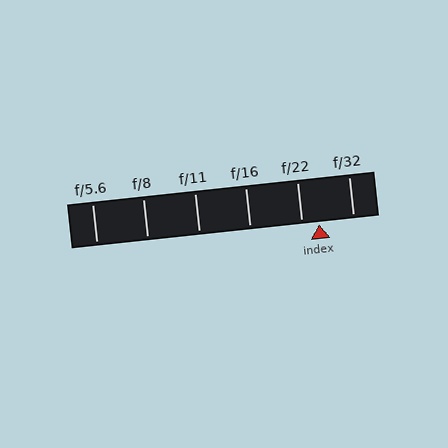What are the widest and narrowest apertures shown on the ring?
The widest aperture shown is f/5.6 and the narrowest is f/32.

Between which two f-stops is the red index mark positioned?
The index mark is between f/22 and f/32.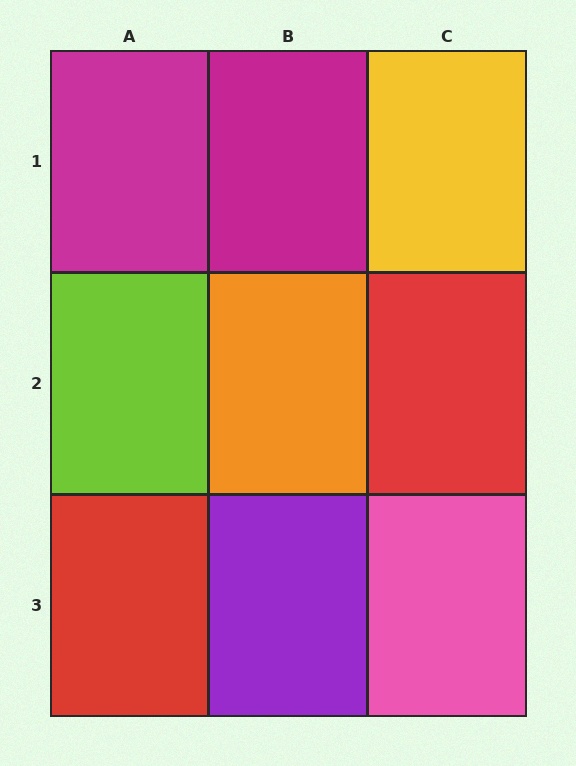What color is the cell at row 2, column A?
Lime.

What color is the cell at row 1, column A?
Magenta.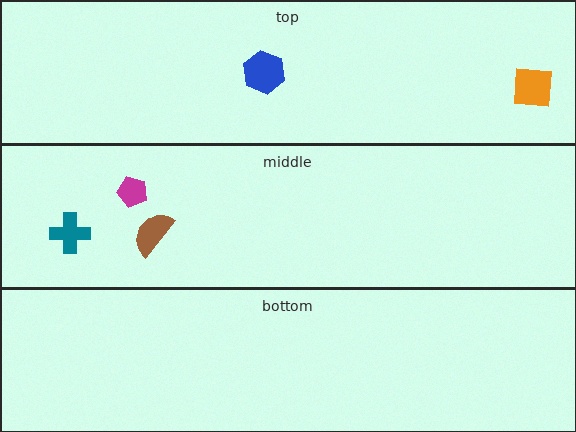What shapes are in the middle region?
The teal cross, the magenta pentagon, the brown semicircle.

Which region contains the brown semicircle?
The middle region.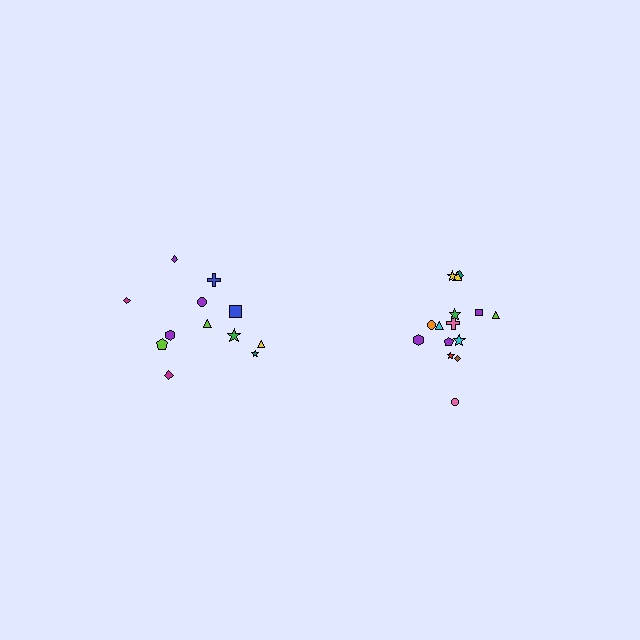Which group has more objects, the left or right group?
The right group.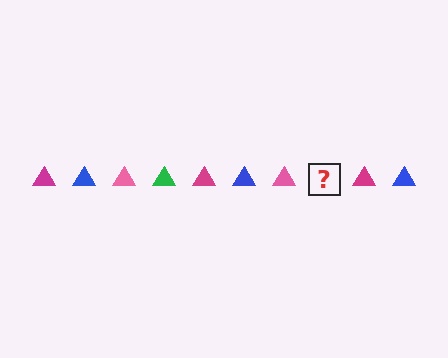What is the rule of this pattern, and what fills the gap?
The rule is that the pattern cycles through magenta, blue, pink, green triangles. The gap should be filled with a green triangle.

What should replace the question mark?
The question mark should be replaced with a green triangle.